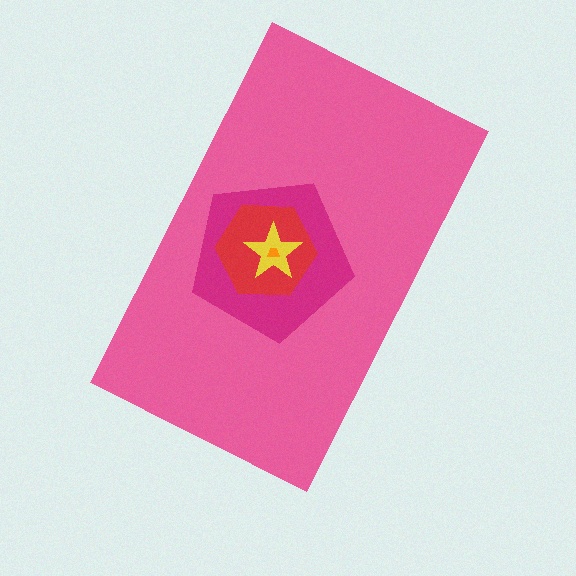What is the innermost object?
The orange trapezoid.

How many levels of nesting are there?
5.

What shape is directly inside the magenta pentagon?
The red hexagon.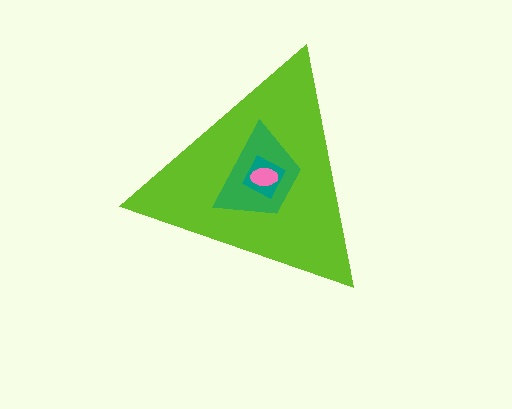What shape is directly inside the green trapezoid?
The teal square.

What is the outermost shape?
The lime triangle.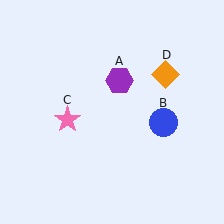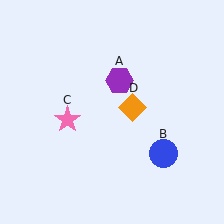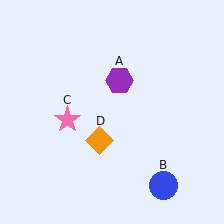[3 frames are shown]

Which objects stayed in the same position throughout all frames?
Purple hexagon (object A) and pink star (object C) remained stationary.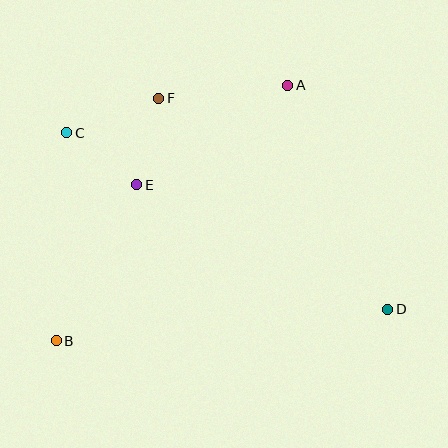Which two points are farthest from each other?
Points C and D are farthest from each other.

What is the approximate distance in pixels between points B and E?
The distance between B and E is approximately 175 pixels.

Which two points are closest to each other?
Points C and E are closest to each other.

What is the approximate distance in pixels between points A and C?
The distance between A and C is approximately 226 pixels.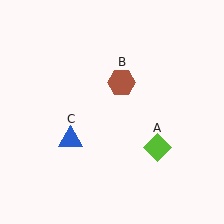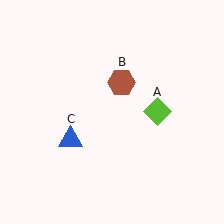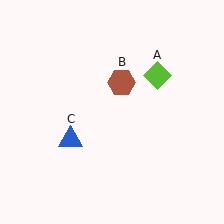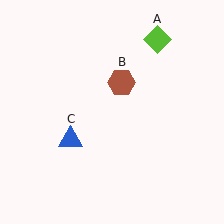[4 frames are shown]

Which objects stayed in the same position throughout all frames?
Brown hexagon (object B) and blue triangle (object C) remained stationary.